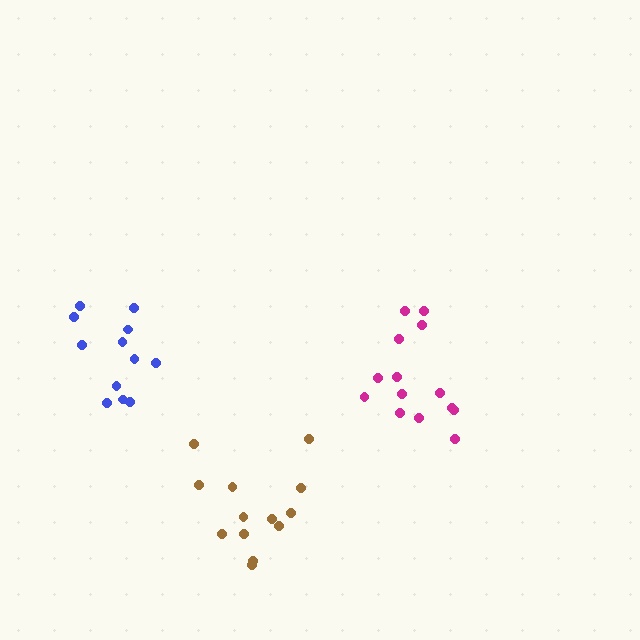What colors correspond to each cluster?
The clusters are colored: magenta, brown, blue.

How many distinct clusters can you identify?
There are 3 distinct clusters.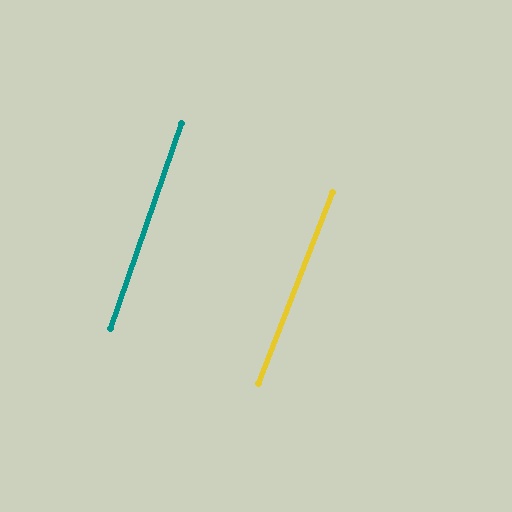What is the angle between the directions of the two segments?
Approximately 2 degrees.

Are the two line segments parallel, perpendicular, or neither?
Parallel — their directions differ by only 1.8°.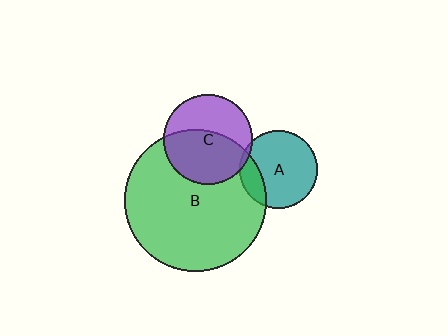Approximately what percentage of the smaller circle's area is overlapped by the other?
Approximately 5%.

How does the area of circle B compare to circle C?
Approximately 2.5 times.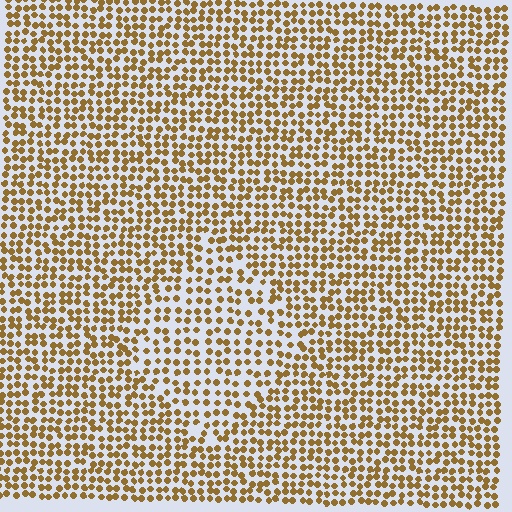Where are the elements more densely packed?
The elements are more densely packed outside the diamond boundary.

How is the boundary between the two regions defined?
The boundary is defined by a change in element density (approximately 1.5x ratio). All elements are the same color, size, and shape.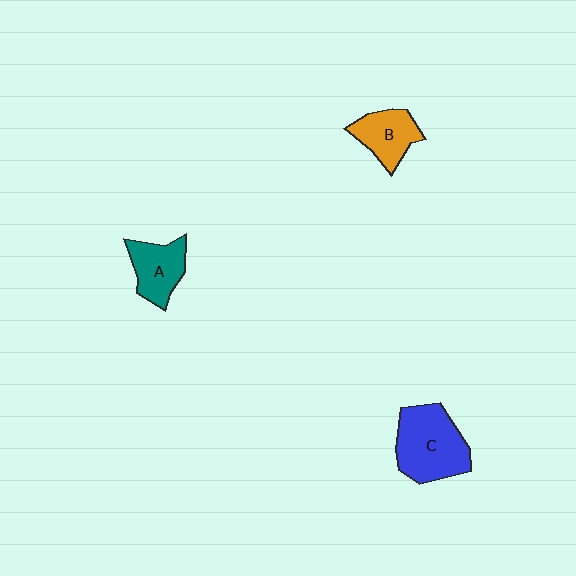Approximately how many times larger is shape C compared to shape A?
Approximately 1.6 times.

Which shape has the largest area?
Shape C (blue).